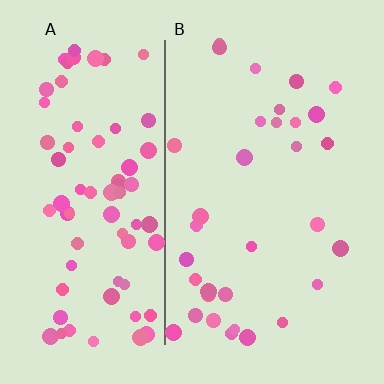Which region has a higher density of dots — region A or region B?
A (the left).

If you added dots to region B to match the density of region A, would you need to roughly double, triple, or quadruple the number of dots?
Approximately double.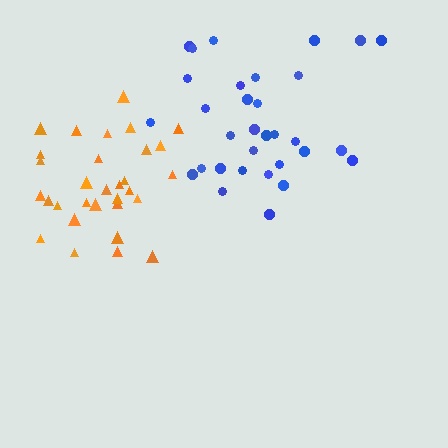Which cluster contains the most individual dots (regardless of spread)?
Blue (32).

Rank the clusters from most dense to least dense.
orange, blue.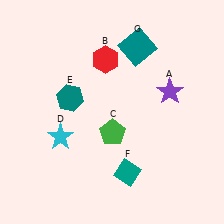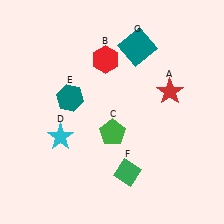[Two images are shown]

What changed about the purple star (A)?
In Image 1, A is purple. In Image 2, it changed to red.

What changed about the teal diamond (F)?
In Image 1, F is teal. In Image 2, it changed to green.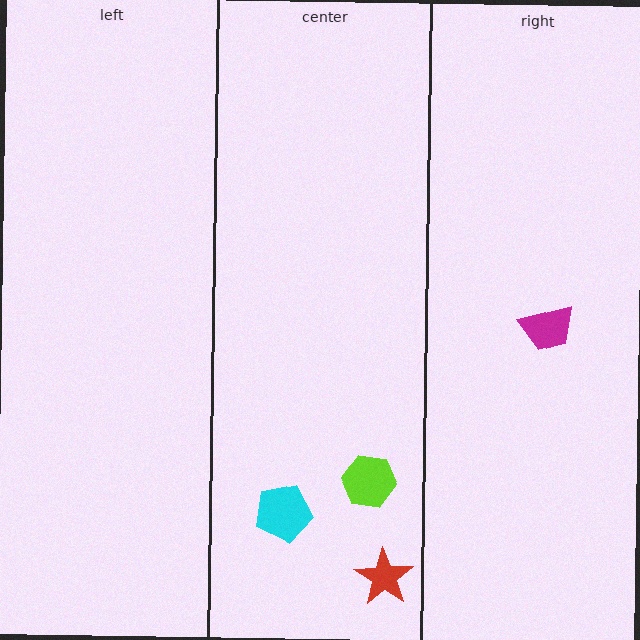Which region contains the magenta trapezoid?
The right region.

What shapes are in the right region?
The magenta trapezoid.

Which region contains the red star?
The center region.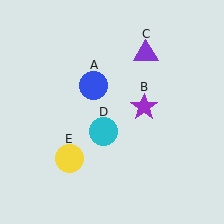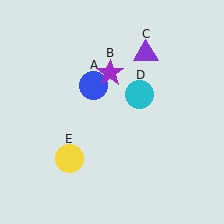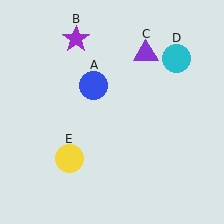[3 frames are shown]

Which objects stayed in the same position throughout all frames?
Blue circle (object A) and purple triangle (object C) and yellow circle (object E) remained stationary.